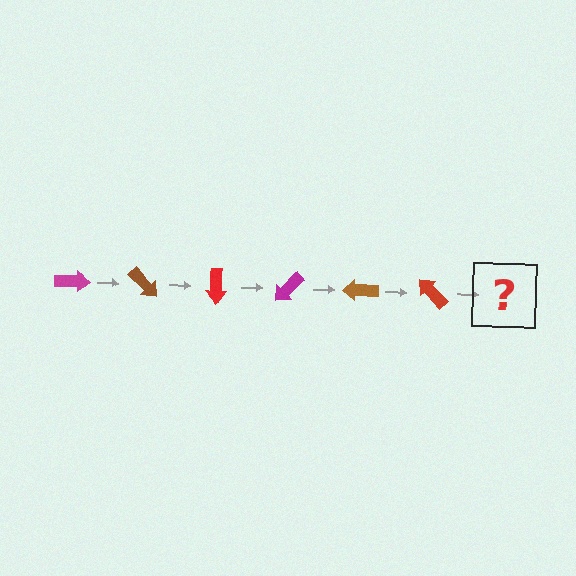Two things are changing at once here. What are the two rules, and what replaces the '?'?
The two rules are that it rotates 45 degrees each step and the color cycles through magenta, brown, and red. The '?' should be a magenta arrow, rotated 270 degrees from the start.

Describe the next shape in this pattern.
It should be a magenta arrow, rotated 270 degrees from the start.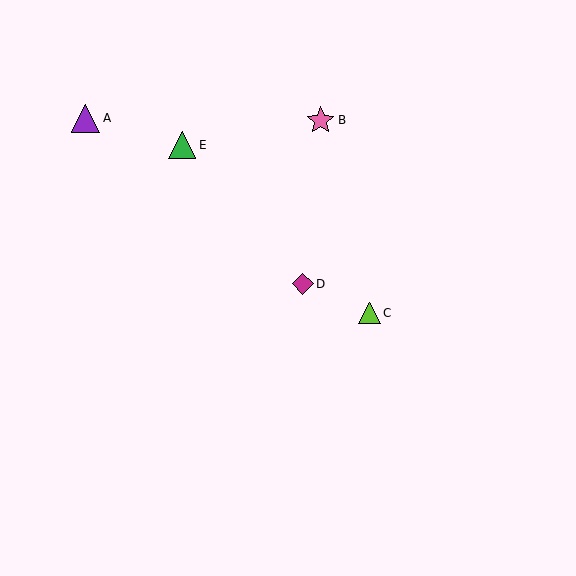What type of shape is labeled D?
Shape D is a magenta diamond.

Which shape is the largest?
The pink star (labeled B) is the largest.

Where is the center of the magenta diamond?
The center of the magenta diamond is at (303, 284).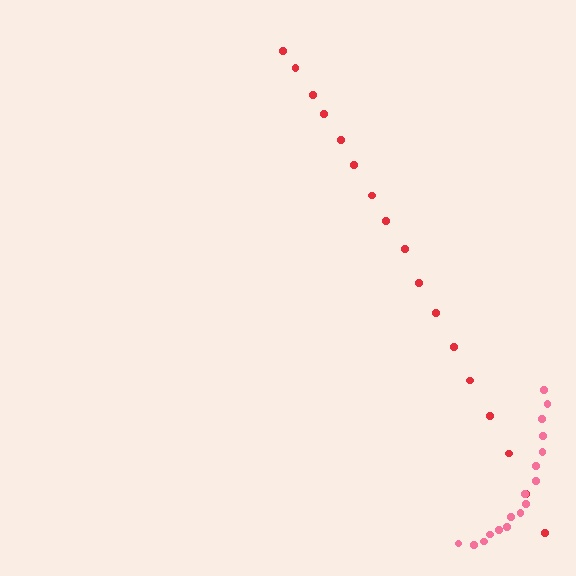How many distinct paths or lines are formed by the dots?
There are 2 distinct paths.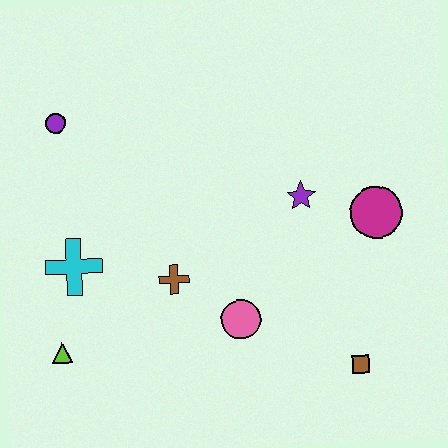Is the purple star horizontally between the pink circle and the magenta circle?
Yes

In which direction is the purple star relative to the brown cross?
The purple star is to the right of the brown cross.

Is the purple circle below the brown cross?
No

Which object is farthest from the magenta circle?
The lime triangle is farthest from the magenta circle.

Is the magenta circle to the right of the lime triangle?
Yes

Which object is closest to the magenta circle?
The purple star is closest to the magenta circle.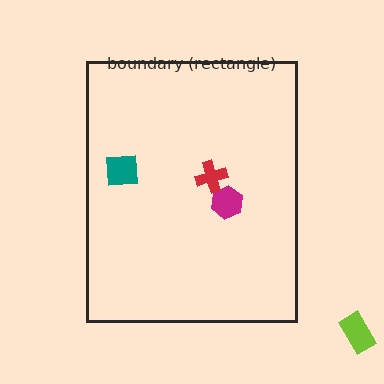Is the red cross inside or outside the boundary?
Inside.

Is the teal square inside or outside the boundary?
Inside.